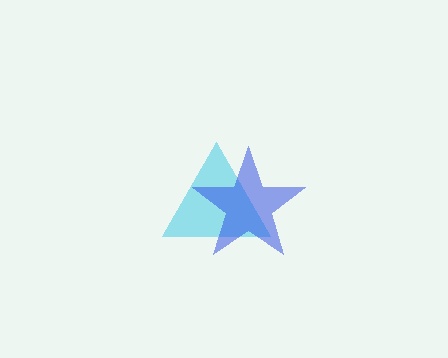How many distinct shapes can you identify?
There are 2 distinct shapes: a cyan triangle, a blue star.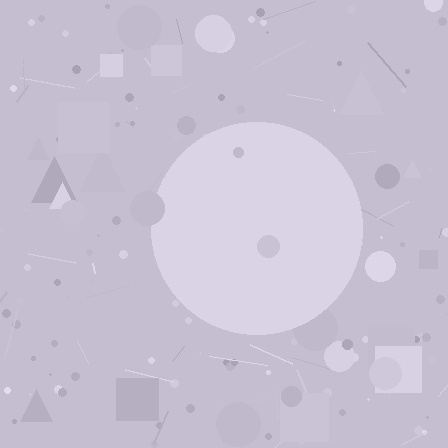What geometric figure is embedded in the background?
A circle is embedded in the background.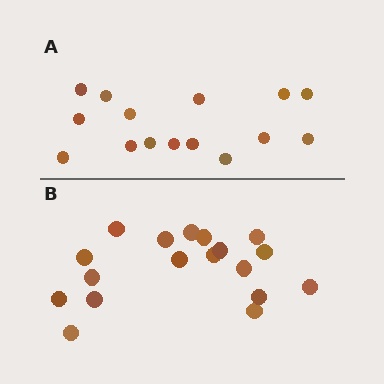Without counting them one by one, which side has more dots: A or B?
Region B (the bottom region) has more dots.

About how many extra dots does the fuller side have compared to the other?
Region B has just a few more — roughly 2 or 3 more dots than region A.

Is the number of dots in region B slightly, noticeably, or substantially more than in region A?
Region B has only slightly more — the two regions are fairly close. The ratio is roughly 1.2 to 1.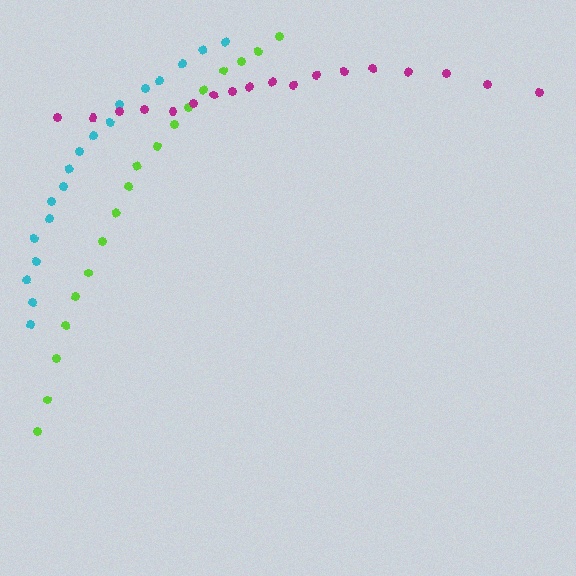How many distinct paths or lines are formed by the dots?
There are 3 distinct paths.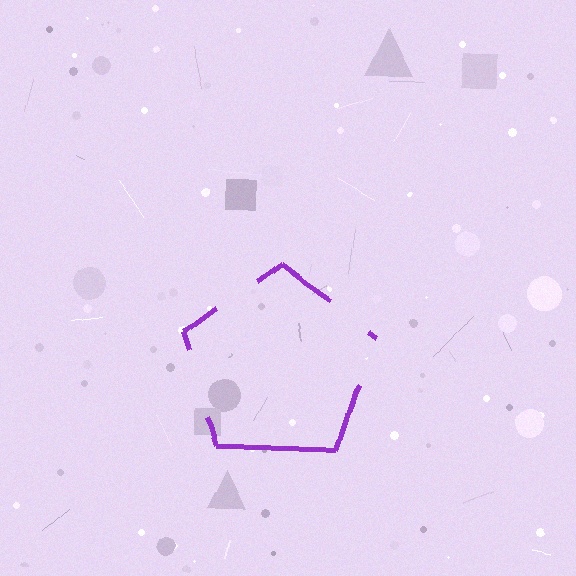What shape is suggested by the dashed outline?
The dashed outline suggests a pentagon.